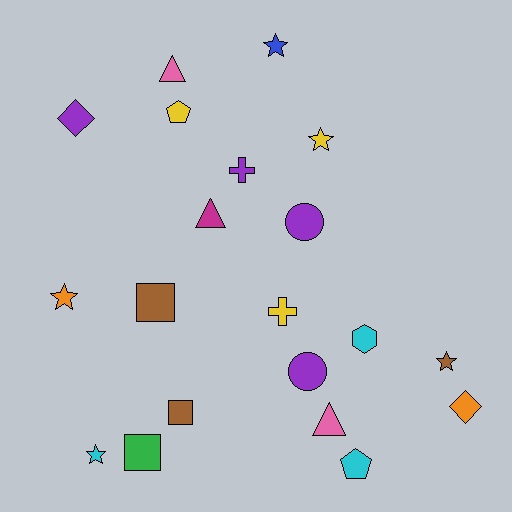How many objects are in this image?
There are 20 objects.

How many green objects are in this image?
There is 1 green object.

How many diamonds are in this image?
There are 2 diamonds.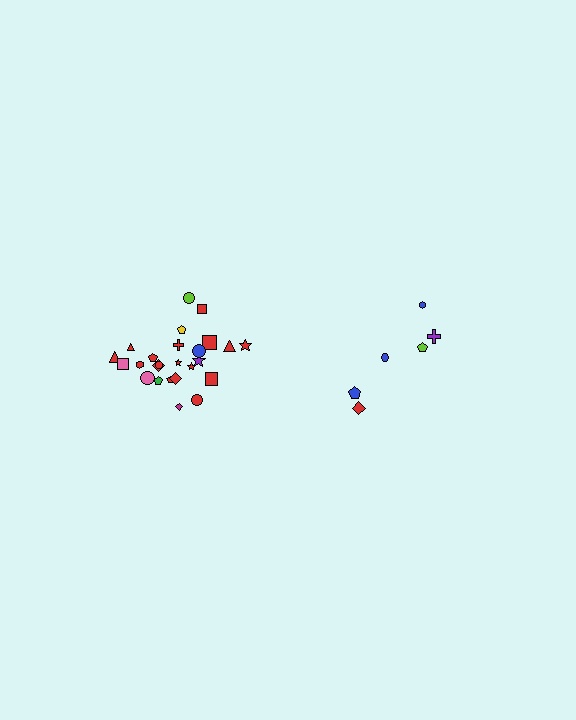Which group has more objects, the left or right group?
The left group.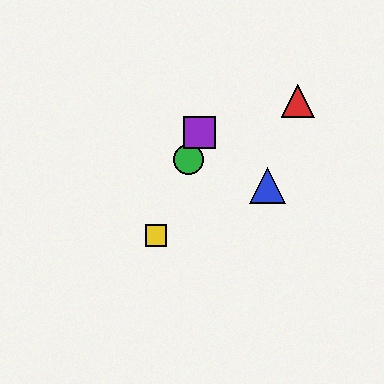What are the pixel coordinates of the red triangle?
The red triangle is at (298, 101).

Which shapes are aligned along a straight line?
The green circle, the yellow square, the purple square are aligned along a straight line.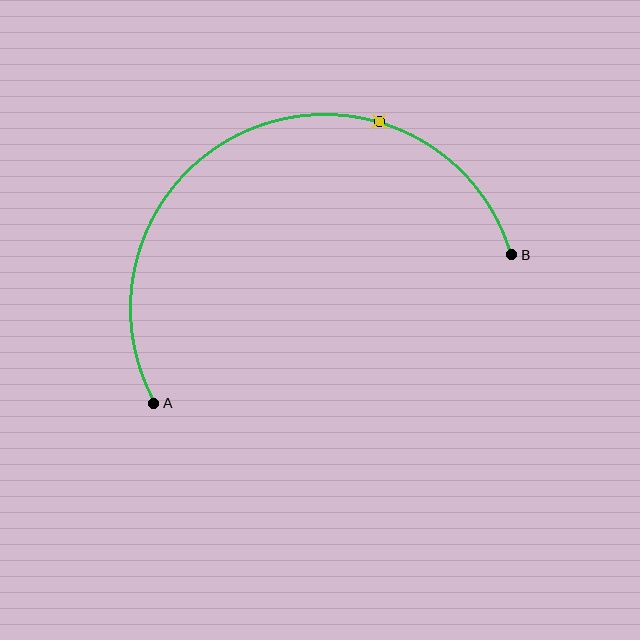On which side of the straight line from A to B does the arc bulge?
The arc bulges above the straight line connecting A and B.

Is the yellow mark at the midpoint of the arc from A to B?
No. The yellow mark lies on the arc but is closer to endpoint B. The arc midpoint would be at the point on the curve equidistant along the arc from both A and B.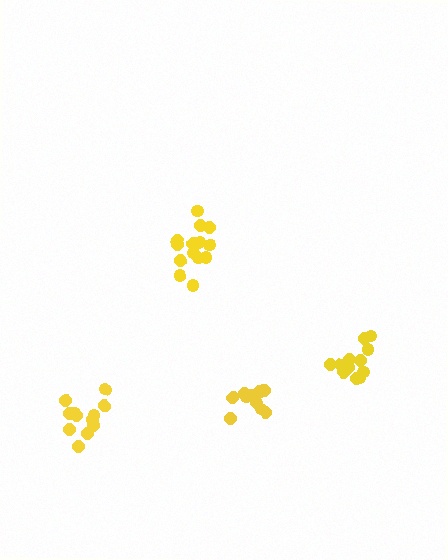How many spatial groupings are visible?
There are 4 spatial groupings.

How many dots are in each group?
Group 1: 13 dots, Group 2: 15 dots, Group 3: 12 dots, Group 4: 11 dots (51 total).